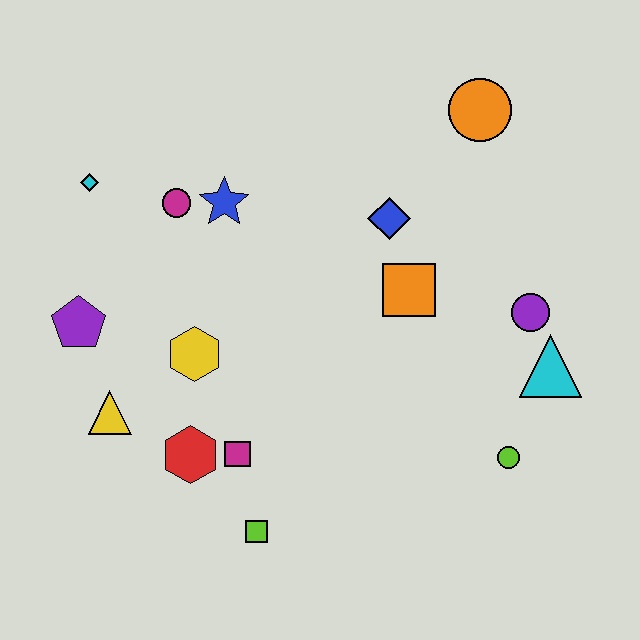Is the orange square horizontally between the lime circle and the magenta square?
Yes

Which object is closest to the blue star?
The magenta circle is closest to the blue star.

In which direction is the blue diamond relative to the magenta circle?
The blue diamond is to the right of the magenta circle.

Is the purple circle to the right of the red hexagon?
Yes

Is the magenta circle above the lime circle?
Yes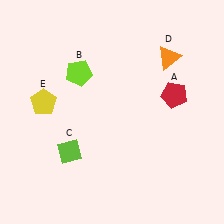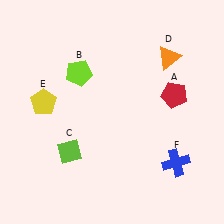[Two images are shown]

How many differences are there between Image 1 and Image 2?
There is 1 difference between the two images.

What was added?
A blue cross (F) was added in Image 2.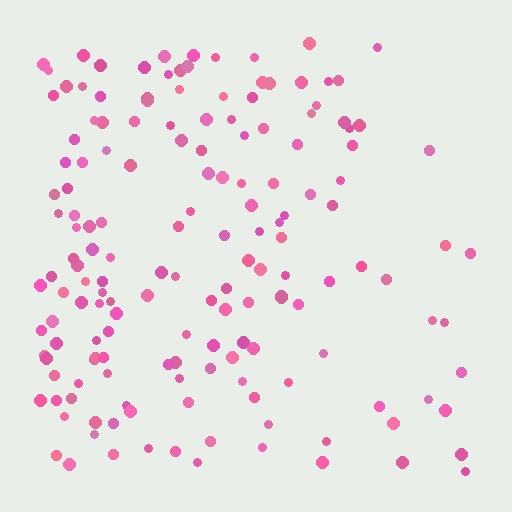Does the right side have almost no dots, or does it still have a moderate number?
Still a moderate number, just noticeably fewer than the left.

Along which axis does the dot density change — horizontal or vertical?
Horizontal.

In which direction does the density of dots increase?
From right to left, with the left side densest.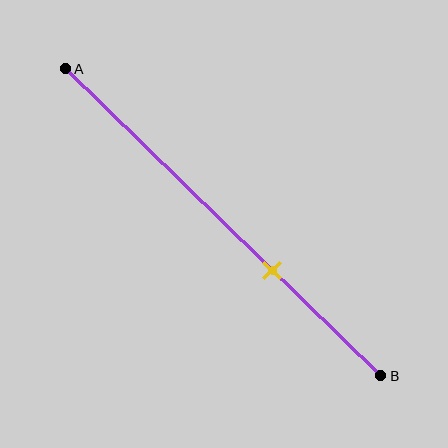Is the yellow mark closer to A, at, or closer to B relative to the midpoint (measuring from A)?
The yellow mark is closer to point B than the midpoint of segment AB.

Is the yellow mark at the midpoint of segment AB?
No, the mark is at about 65% from A, not at the 50% midpoint.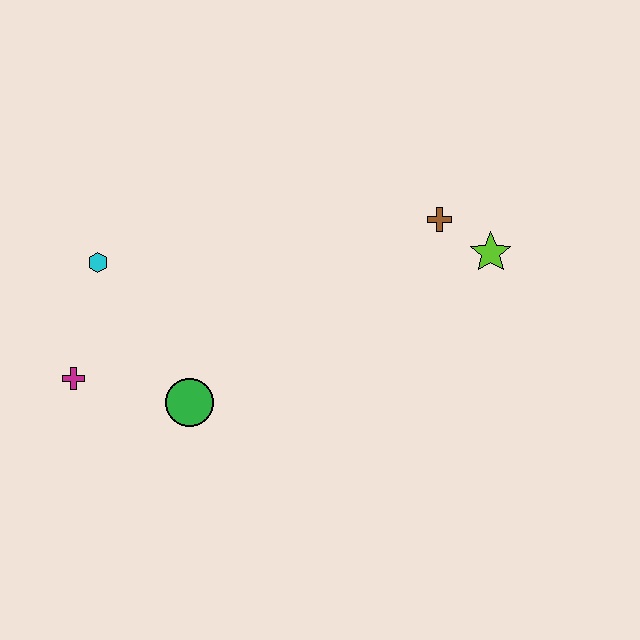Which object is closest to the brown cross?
The lime star is closest to the brown cross.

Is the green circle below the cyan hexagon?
Yes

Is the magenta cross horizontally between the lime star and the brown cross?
No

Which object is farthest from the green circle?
The lime star is farthest from the green circle.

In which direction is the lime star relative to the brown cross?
The lime star is to the right of the brown cross.